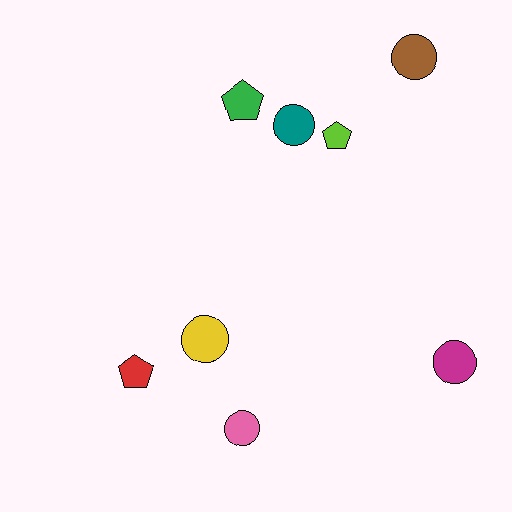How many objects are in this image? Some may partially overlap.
There are 8 objects.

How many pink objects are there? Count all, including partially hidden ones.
There is 1 pink object.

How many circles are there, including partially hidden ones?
There are 5 circles.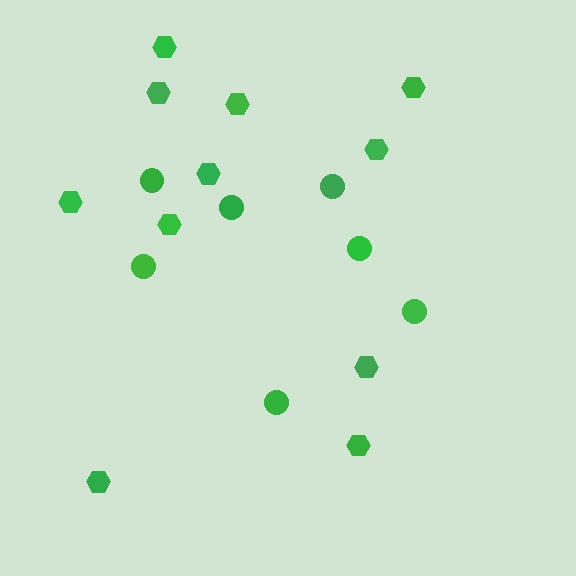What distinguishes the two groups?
There are 2 groups: one group of circles (7) and one group of hexagons (11).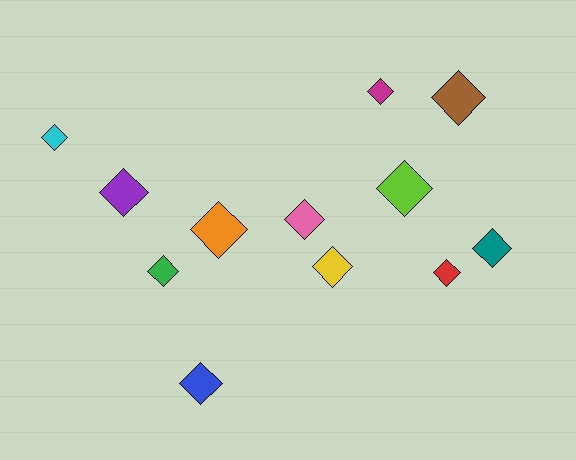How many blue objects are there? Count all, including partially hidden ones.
There is 1 blue object.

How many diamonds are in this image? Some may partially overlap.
There are 12 diamonds.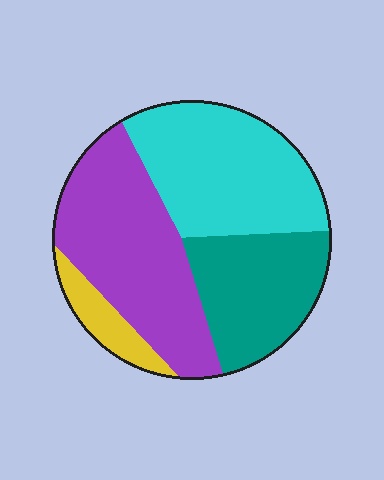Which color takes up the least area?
Yellow, at roughly 10%.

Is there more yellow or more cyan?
Cyan.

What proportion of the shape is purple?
Purple covers roughly 35% of the shape.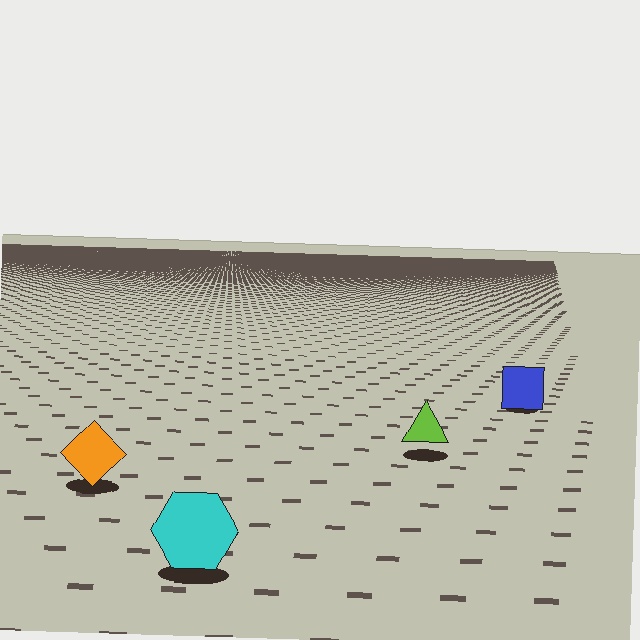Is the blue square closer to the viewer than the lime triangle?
No. The lime triangle is closer — you can tell from the texture gradient: the ground texture is coarser near it.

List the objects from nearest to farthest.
From nearest to farthest: the cyan hexagon, the orange diamond, the lime triangle, the blue square.